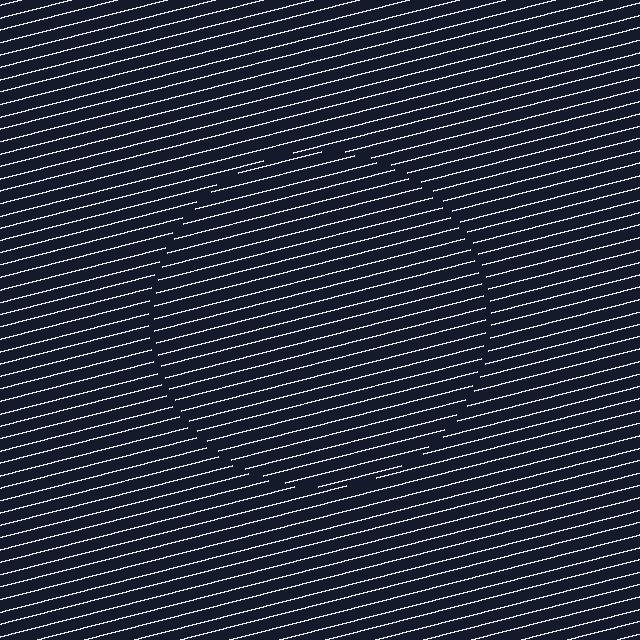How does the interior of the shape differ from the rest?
The interior of the shape contains the same grating, shifted by half a period — the contour is defined by the phase discontinuity where line-ends from the inner and outer gratings abut.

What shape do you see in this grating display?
An illusory circle. The interior of the shape contains the same grating, shifted by half a period — the contour is defined by the phase discontinuity where line-ends from the inner and outer gratings abut.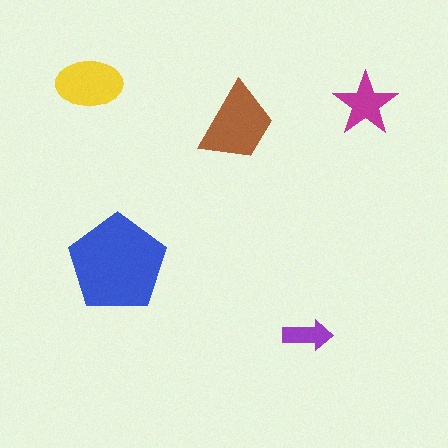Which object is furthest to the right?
The magenta star is rightmost.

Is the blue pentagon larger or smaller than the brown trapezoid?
Larger.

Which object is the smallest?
The purple arrow.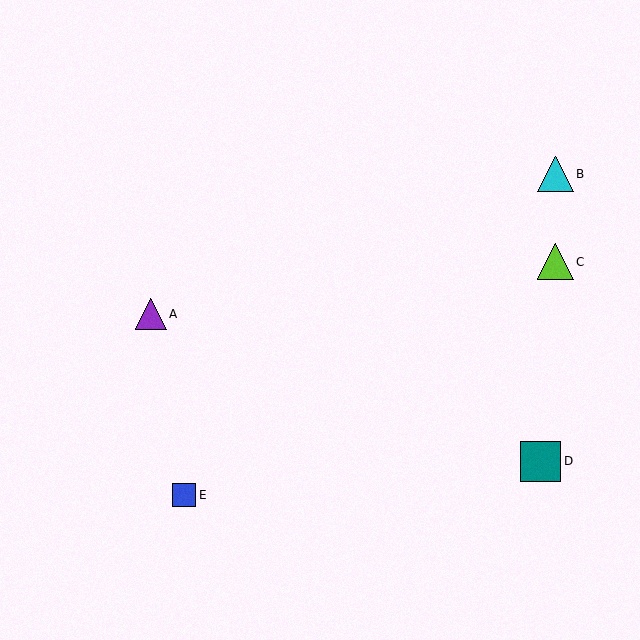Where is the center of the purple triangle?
The center of the purple triangle is at (151, 314).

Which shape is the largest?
The teal square (labeled D) is the largest.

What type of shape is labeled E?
Shape E is a blue square.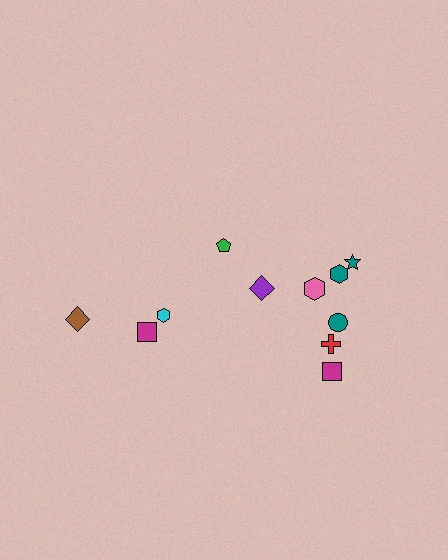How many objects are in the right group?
There are 8 objects.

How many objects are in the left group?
There are 3 objects.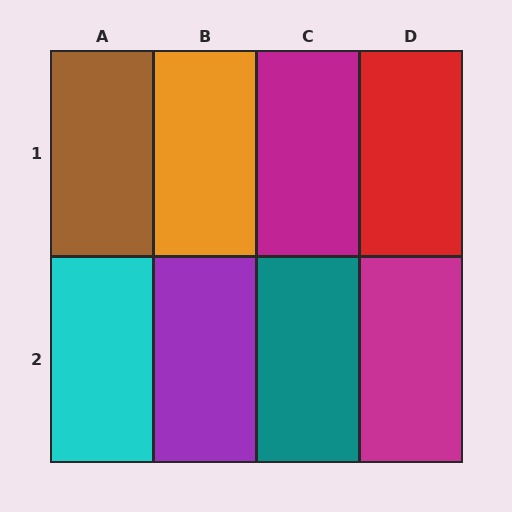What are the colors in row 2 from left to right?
Cyan, purple, teal, magenta.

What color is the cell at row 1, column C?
Magenta.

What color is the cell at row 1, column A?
Brown.